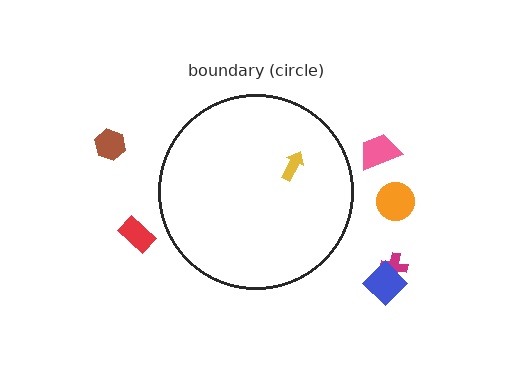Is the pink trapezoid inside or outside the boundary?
Outside.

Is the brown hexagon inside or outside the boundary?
Outside.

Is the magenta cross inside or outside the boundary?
Outside.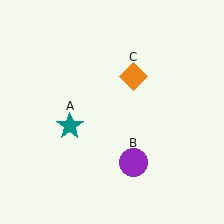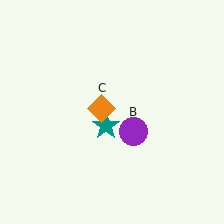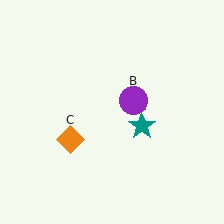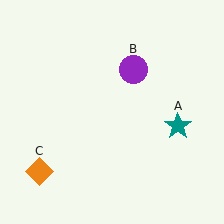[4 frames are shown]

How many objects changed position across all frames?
3 objects changed position: teal star (object A), purple circle (object B), orange diamond (object C).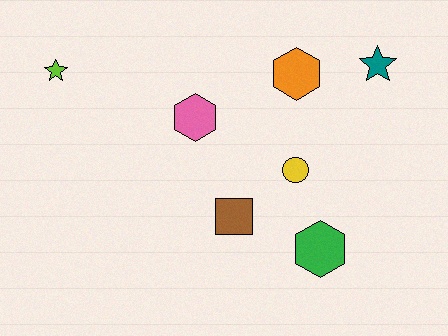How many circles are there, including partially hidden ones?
There is 1 circle.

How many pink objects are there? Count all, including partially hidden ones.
There is 1 pink object.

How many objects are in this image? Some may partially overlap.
There are 7 objects.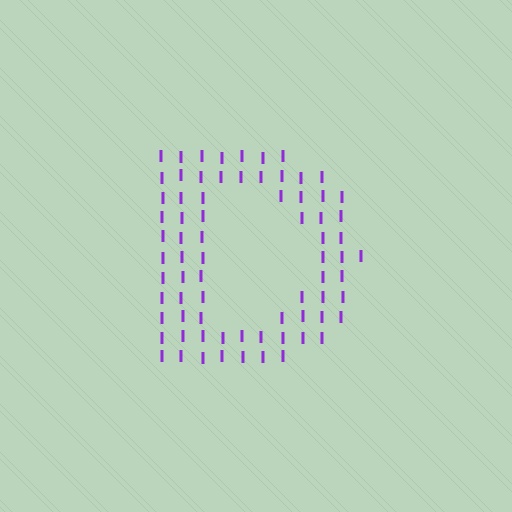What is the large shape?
The large shape is the letter D.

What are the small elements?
The small elements are letter I's.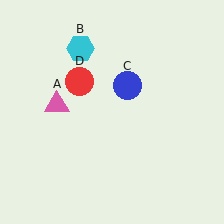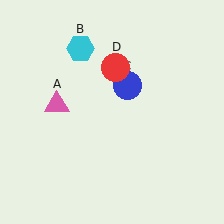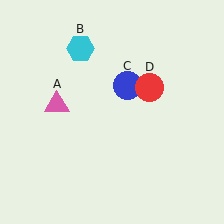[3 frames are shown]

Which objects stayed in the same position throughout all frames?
Pink triangle (object A) and cyan hexagon (object B) and blue circle (object C) remained stationary.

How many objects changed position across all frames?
1 object changed position: red circle (object D).